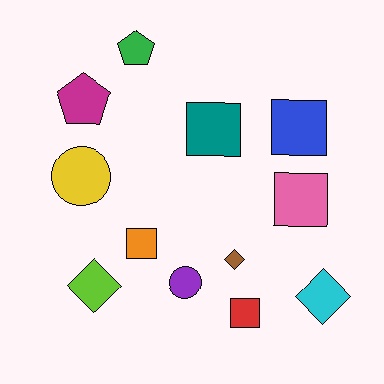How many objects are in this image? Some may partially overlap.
There are 12 objects.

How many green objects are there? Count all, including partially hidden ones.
There is 1 green object.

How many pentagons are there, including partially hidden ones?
There are 2 pentagons.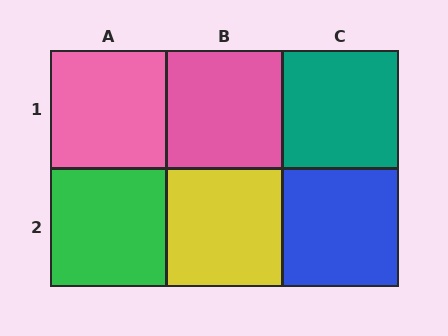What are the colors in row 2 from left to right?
Green, yellow, blue.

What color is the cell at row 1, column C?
Teal.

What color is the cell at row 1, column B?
Pink.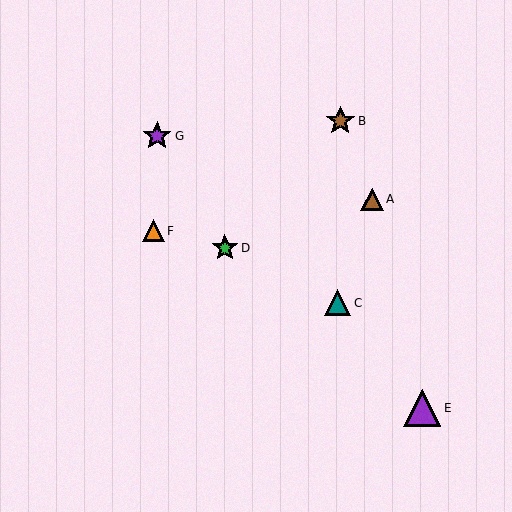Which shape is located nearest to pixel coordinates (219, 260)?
The green star (labeled D) at (225, 248) is nearest to that location.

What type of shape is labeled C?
Shape C is a teal triangle.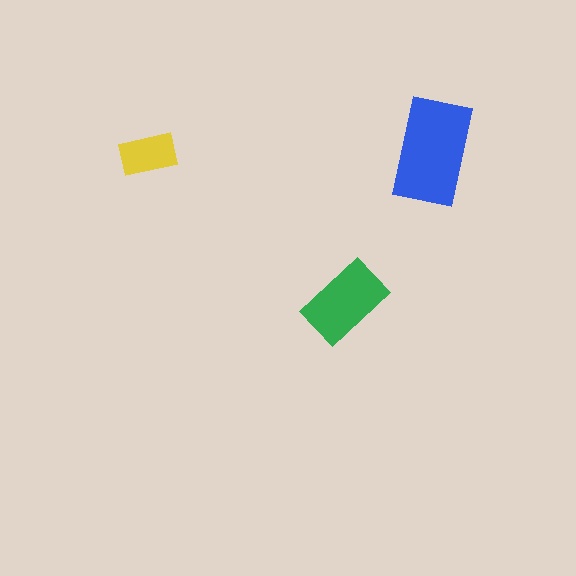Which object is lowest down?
The green rectangle is bottommost.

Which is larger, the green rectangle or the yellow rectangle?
The green one.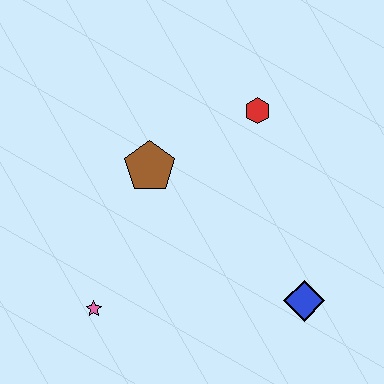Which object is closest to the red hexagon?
The brown pentagon is closest to the red hexagon.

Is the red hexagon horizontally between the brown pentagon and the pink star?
No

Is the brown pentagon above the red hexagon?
No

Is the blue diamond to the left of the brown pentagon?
No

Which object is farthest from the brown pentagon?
The blue diamond is farthest from the brown pentagon.